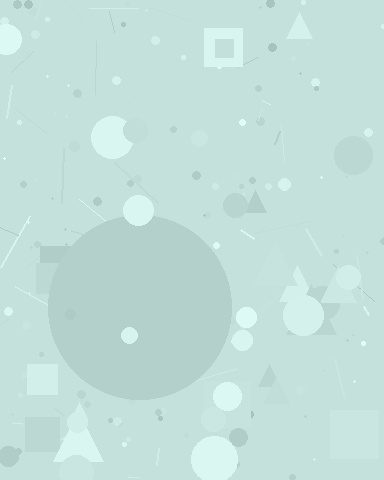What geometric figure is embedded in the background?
A circle is embedded in the background.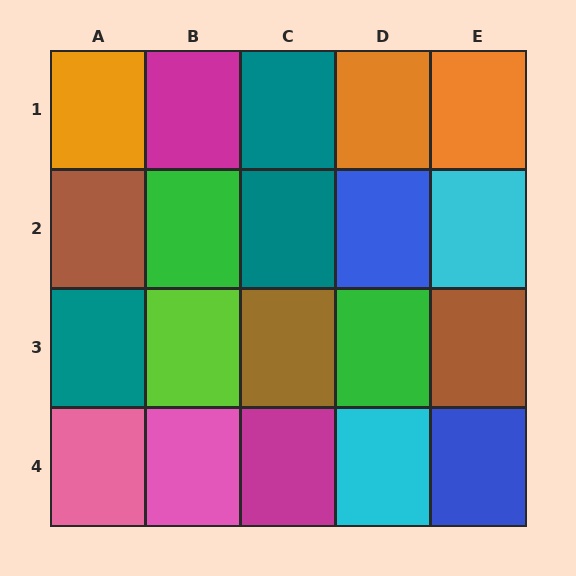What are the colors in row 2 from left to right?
Brown, green, teal, blue, cyan.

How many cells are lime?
1 cell is lime.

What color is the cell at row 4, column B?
Pink.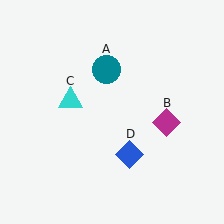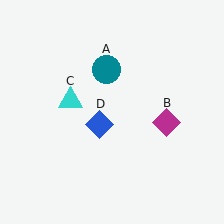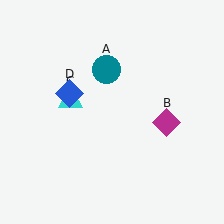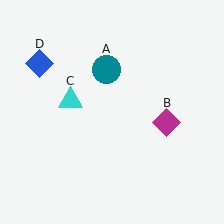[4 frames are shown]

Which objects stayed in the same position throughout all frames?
Teal circle (object A) and magenta diamond (object B) and cyan triangle (object C) remained stationary.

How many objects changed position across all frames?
1 object changed position: blue diamond (object D).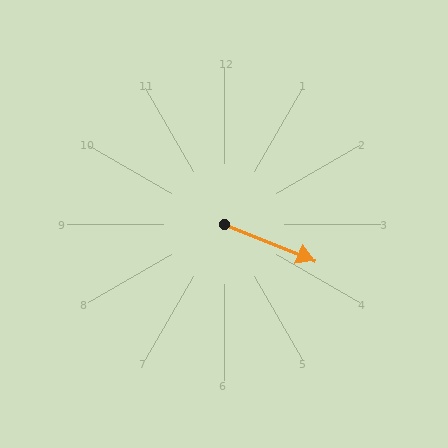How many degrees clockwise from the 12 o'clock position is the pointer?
Approximately 112 degrees.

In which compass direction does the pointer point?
East.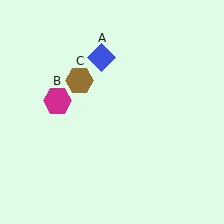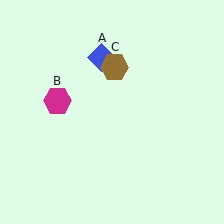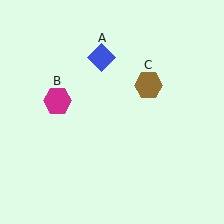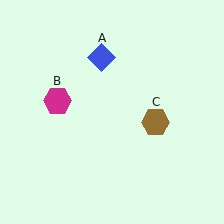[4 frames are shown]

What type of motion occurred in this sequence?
The brown hexagon (object C) rotated clockwise around the center of the scene.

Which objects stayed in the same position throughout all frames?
Blue diamond (object A) and magenta hexagon (object B) remained stationary.